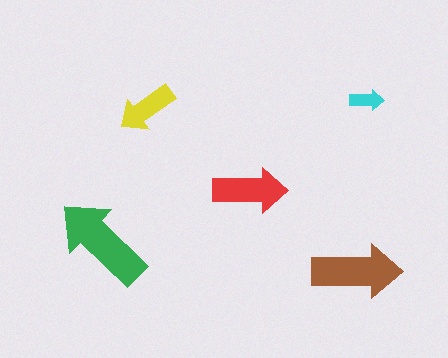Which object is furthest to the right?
The cyan arrow is rightmost.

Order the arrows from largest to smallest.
the green one, the brown one, the red one, the yellow one, the cyan one.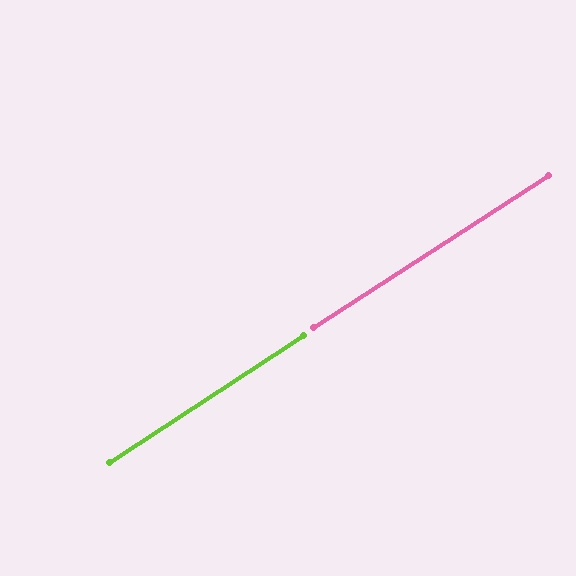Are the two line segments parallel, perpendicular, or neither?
Parallel — their directions differ by only 0.3°.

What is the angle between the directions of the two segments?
Approximately 0 degrees.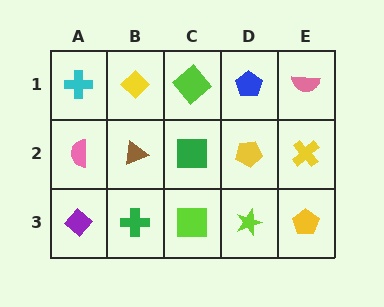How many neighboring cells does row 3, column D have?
3.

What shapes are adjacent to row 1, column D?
A yellow pentagon (row 2, column D), a lime diamond (row 1, column C), a pink semicircle (row 1, column E).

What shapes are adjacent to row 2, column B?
A yellow diamond (row 1, column B), a green cross (row 3, column B), a pink semicircle (row 2, column A), a green square (row 2, column C).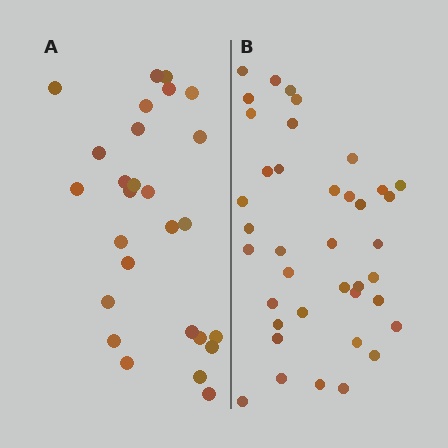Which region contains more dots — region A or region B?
Region B (the right region) has more dots.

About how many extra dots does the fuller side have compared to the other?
Region B has roughly 12 or so more dots than region A.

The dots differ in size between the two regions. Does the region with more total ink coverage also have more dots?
No. Region A has more total ink coverage because its dots are larger, but region B actually contains more individual dots. Total area can be misleading — the number of items is what matters here.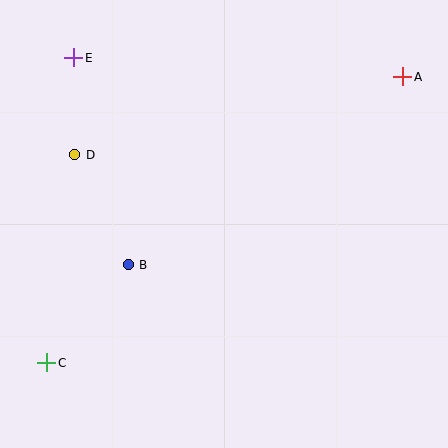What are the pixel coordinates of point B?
Point B is at (128, 265).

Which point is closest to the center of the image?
Point B at (128, 265) is closest to the center.